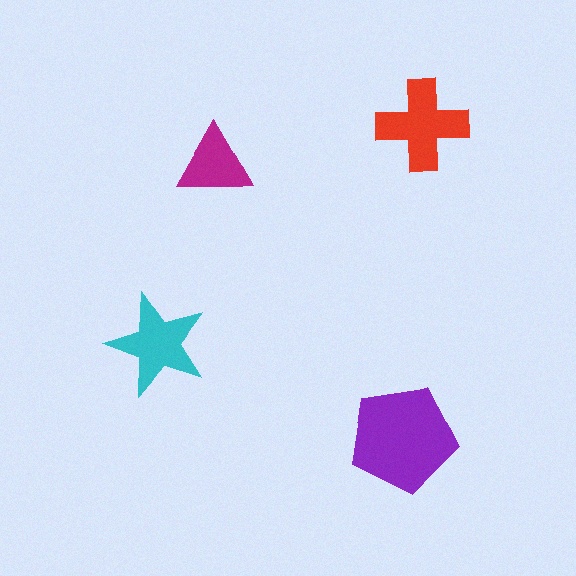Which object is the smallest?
The magenta triangle.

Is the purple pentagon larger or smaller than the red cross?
Larger.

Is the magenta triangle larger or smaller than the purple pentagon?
Smaller.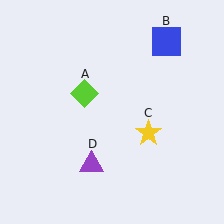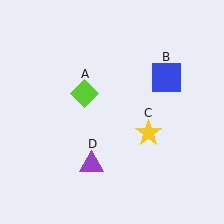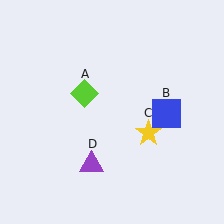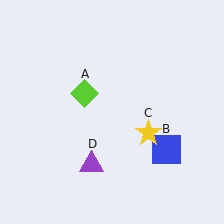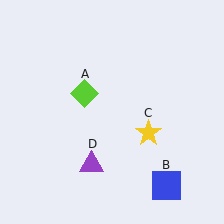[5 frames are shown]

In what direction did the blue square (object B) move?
The blue square (object B) moved down.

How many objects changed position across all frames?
1 object changed position: blue square (object B).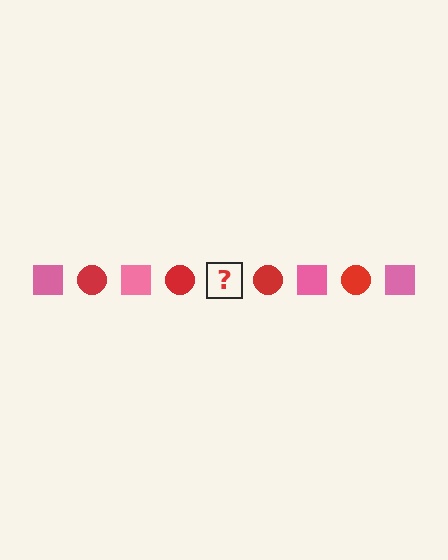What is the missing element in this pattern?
The missing element is a pink square.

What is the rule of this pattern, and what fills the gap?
The rule is that the pattern alternates between pink square and red circle. The gap should be filled with a pink square.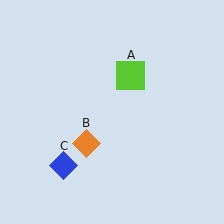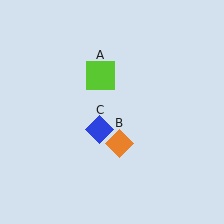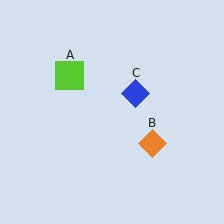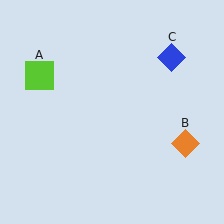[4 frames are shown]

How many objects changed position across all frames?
3 objects changed position: lime square (object A), orange diamond (object B), blue diamond (object C).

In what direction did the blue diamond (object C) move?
The blue diamond (object C) moved up and to the right.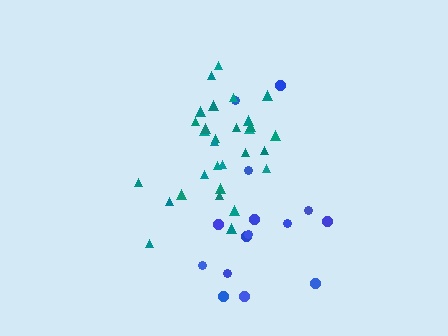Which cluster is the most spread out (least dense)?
Blue.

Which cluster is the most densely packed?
Teal.